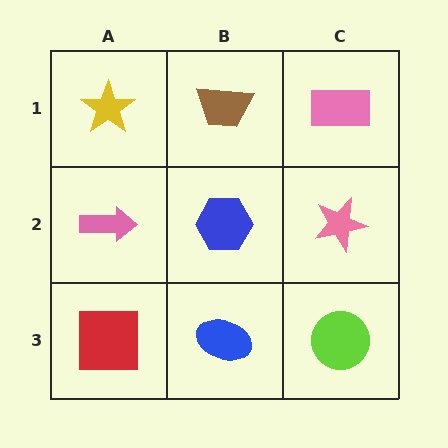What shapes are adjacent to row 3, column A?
A pink arrow (row 2, column A), a blue ellipse (row 3, column B).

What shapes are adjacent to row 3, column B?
A blue hexagon (row 2, column B), a red square (row 3, column A), a lime circle (row 3, column C).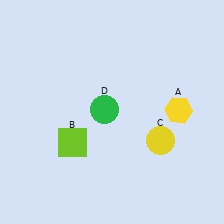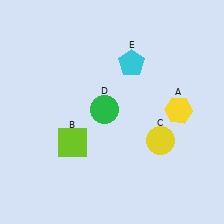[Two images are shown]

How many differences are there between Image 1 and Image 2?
There is 1 difference between the two images.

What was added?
A cyan pentagon (E) was added in Image 2.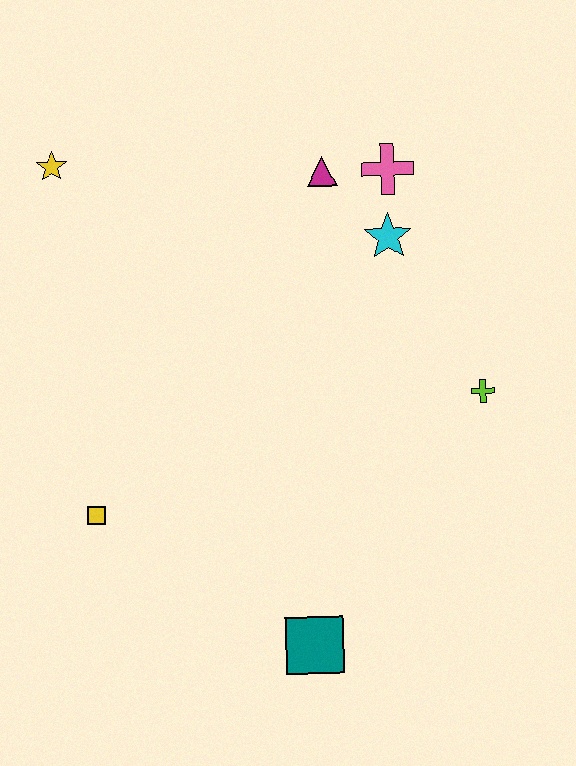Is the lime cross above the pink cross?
No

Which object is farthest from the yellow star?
The teal square is farthest from the yellow star.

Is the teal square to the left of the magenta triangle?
Yes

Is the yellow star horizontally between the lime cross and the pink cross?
No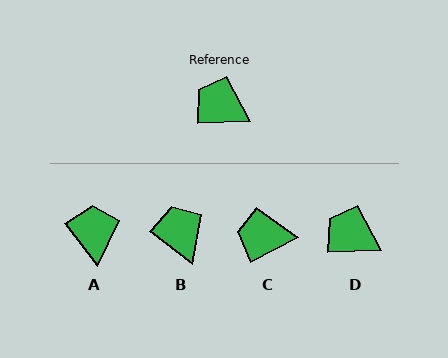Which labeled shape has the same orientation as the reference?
D.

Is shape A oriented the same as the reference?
No, it is off by about 54 degrees.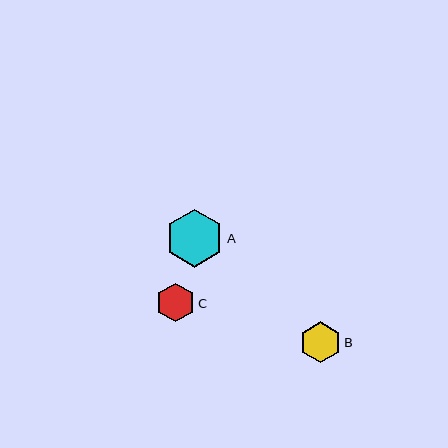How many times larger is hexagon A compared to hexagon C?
Hexagon A is approximately 1.5 times the size of hexagon C.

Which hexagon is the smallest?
Hexagon C is the smallest with a size of approximately 39 pixels.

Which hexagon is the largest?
Hexagon A is the largest with a size of approximately 58 pixels.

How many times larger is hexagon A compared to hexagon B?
Hexagon A is approximately 1.4 times the size of hexagon B.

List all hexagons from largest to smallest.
From largest to smallest: A, B, C.